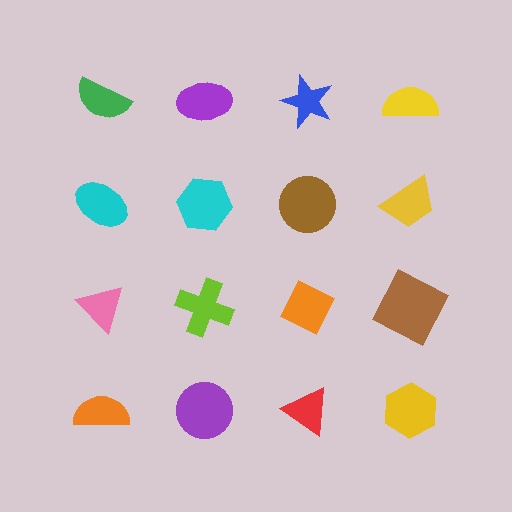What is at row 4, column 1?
An orange semicircle.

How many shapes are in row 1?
4 shapes.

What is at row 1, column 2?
A purple ellipse.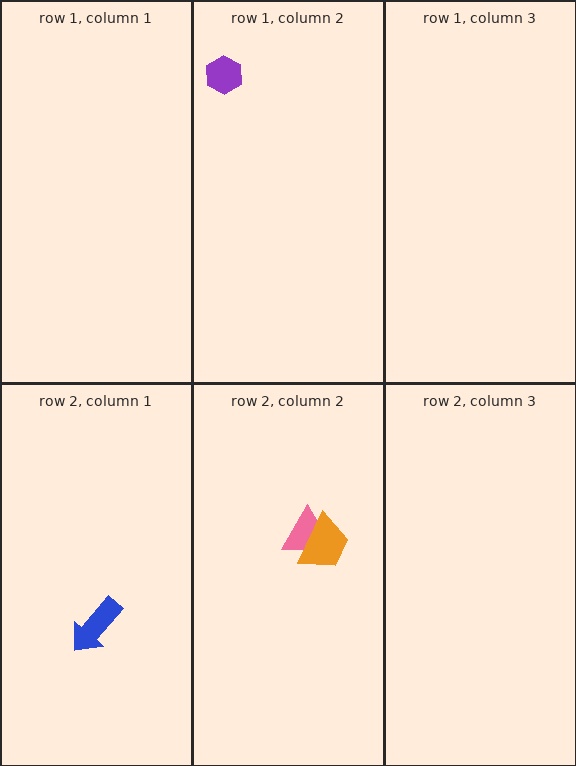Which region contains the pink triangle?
The row 2, column 2 region.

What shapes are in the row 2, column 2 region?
The pink triangle, the orange trapezoid.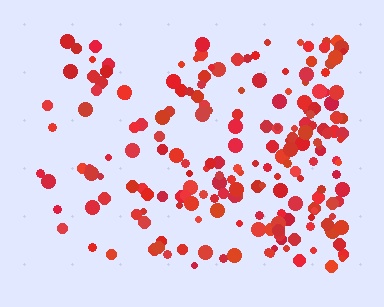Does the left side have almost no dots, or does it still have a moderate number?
Still a moderate number, just noticeably fewer than the right.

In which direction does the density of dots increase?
From left to right, with the right side densest.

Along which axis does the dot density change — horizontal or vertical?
Horizontal.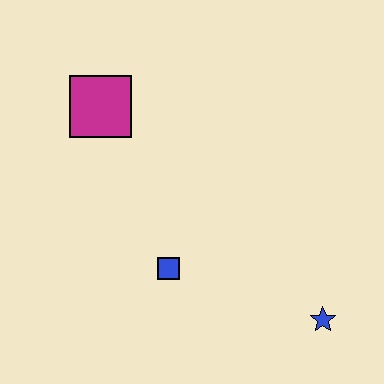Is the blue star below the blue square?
Yes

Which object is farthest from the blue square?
The magenta square is farthest from the blue square.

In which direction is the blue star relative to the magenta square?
The blue star is to the right of the magenta square.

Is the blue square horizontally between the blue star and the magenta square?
Yes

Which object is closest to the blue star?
The blue square is closest to the blue star.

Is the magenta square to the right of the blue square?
No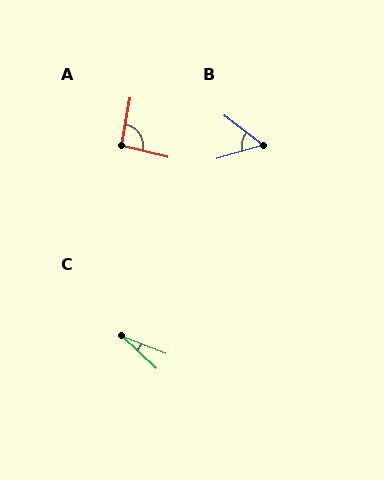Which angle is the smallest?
C, at approximately 22 degrees.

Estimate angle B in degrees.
Approximately 54 degrees.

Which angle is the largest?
A, at approximately 94 degrees.